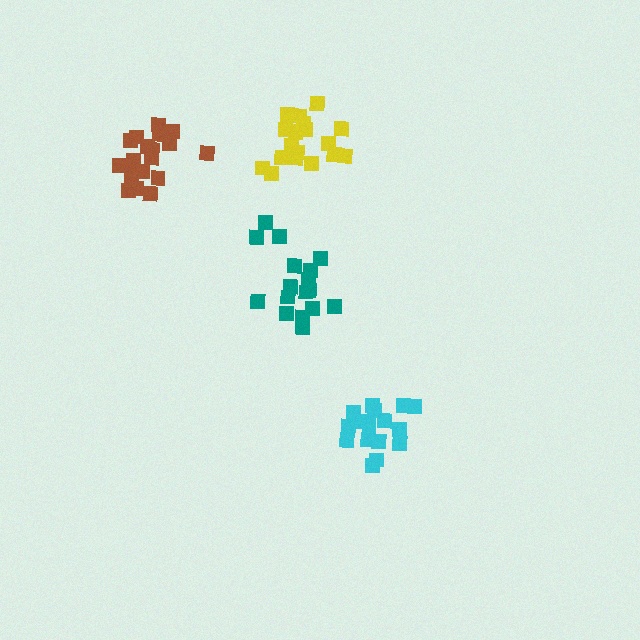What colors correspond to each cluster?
The clusters are colored: cyan, brown, yellow, teal.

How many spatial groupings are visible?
There are 4 spatial groupings.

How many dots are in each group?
Group 1: 17 dots, Group 2: 18 dots, Group 3: 18 dots, Group 4: 17 dots (70 total).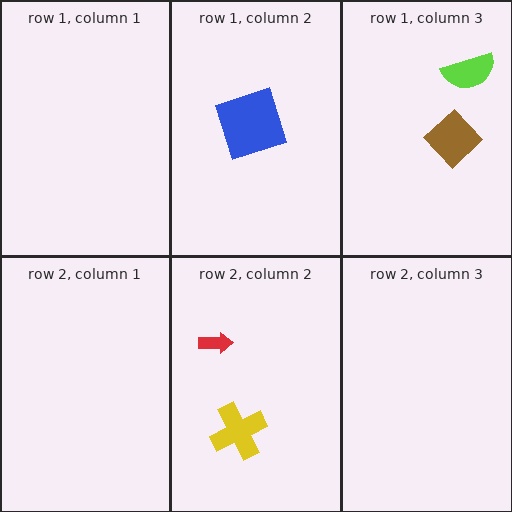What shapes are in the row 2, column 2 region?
The red arrow, the yellow cross.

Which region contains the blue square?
The row 1, column 2 region.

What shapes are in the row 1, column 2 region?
The blue square.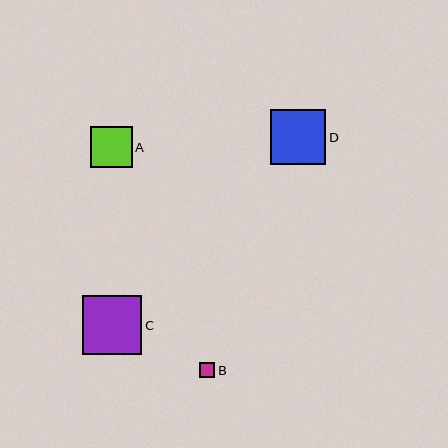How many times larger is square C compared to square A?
Square C is approximately 1.4 times the size of square A.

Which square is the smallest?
Square B is the smallest with a size of approximately 16 pixels.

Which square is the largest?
Square C is the largest with a size of approximately 59 pixels.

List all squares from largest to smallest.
From largest to smallest: C, D, A, B.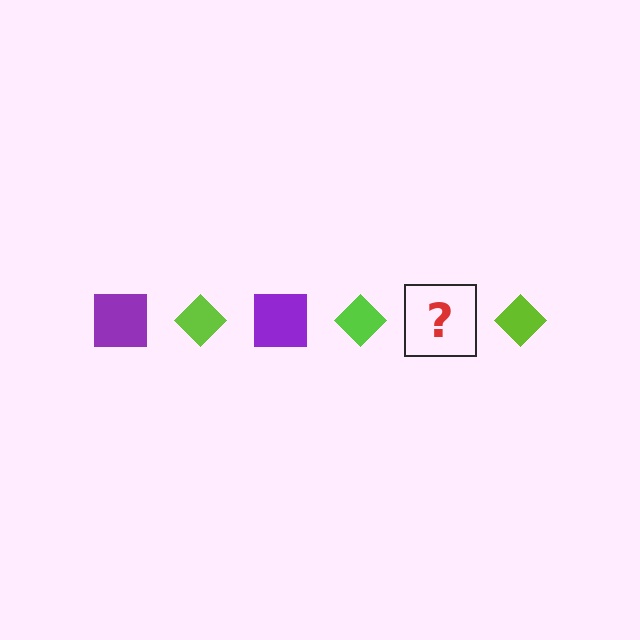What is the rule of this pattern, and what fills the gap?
The rule is that the pattern alternates between purple square and lime diamond. The gap should be filled with a purple square.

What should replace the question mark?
The question mark should be replaced with a purple square.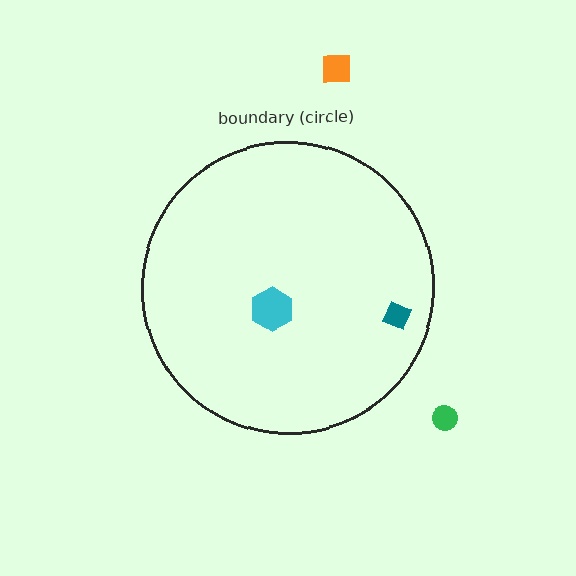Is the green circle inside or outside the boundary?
Outside.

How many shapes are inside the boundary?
2 inside, 2 outside.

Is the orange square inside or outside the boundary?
Outside.